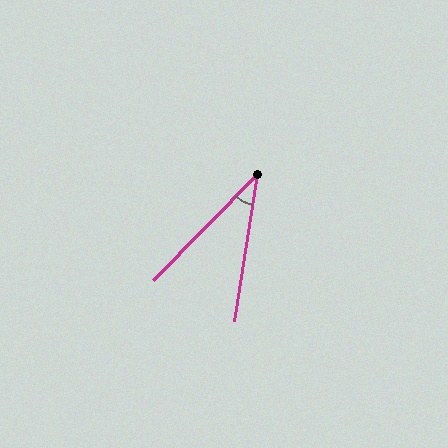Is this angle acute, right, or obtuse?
It is acute.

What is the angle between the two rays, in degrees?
Approximately 36 degrees.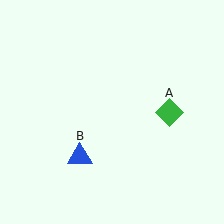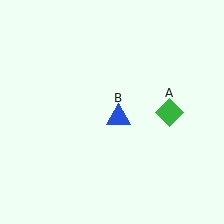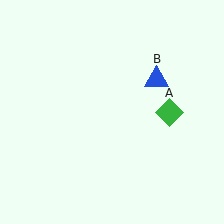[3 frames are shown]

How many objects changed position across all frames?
1 object changed position: blue triangle (object B).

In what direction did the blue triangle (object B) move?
The blue triangle (object B) moved up and to the right.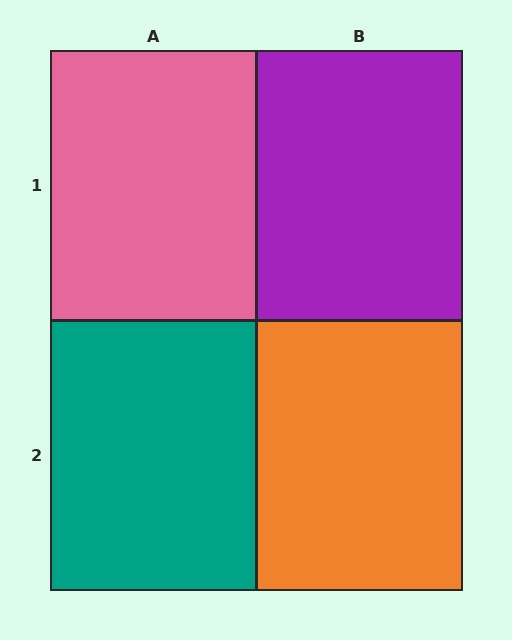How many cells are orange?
1 cell is orange.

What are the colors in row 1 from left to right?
Pink, purple.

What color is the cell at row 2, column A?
Teal.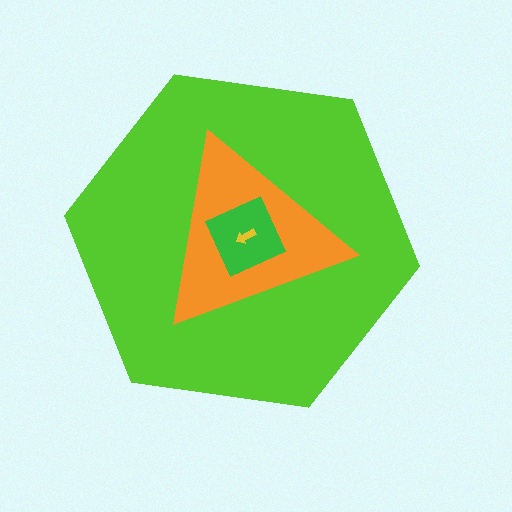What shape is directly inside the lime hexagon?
The orange triangle.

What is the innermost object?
The yellow arrow.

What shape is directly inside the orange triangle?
The green diamond.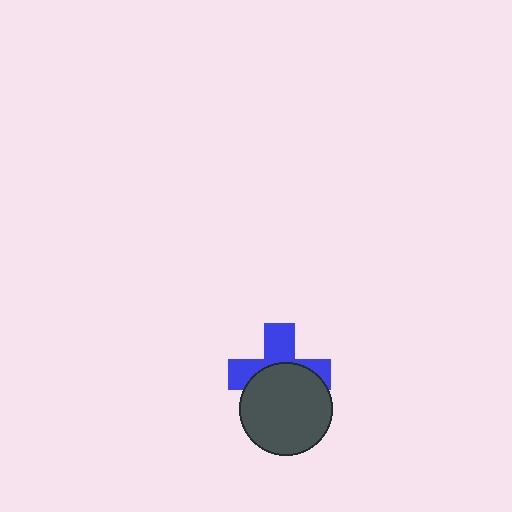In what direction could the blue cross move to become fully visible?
The blue cross could move up. That would shift it out from behind the dark gray circle entirely.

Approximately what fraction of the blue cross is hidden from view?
Roughly 52% of the blue cross is hidden behind the dark gray circle.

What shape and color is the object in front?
The object in front is a dark gray circle.